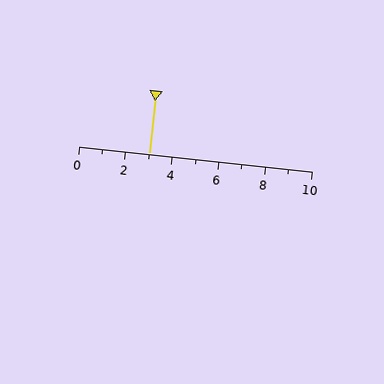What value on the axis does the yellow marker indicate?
The marker indicates approximately 3.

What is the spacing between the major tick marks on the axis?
The major ticks are spaced 2 apart.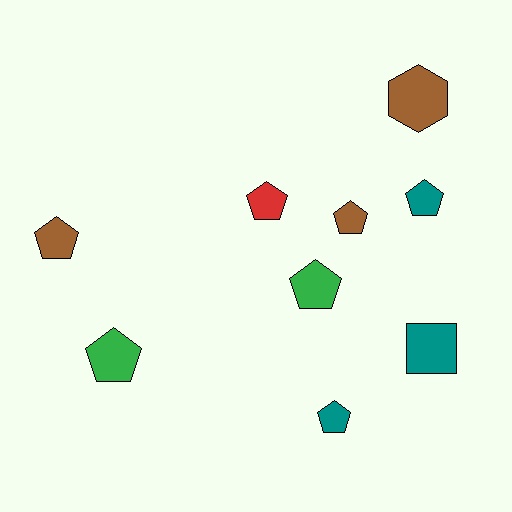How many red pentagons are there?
There is 1 red pentagon.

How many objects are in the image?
There are 9 objects.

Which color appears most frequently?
Brown, with 3 objects.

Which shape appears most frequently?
Pentagon, with 7 objects.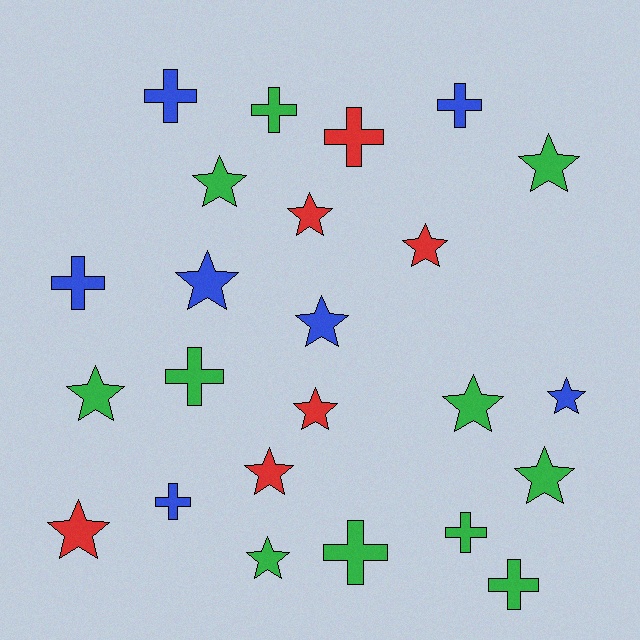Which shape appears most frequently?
Star, with 14 objects.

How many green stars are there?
There are 6 green stars.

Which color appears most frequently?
Green, with 11 objects.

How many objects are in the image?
There are 24 objects.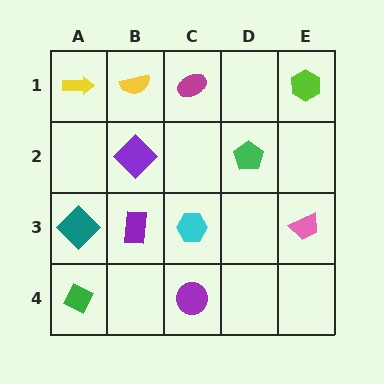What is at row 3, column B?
A purple rectangle.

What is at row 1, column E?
A lime hexagon.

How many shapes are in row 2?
2 shapes.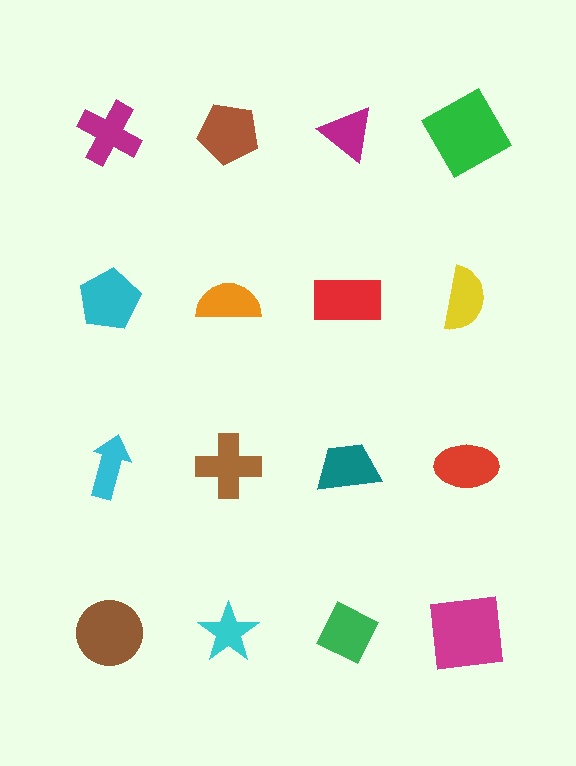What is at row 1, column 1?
A magenta cross.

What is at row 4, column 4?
A magenta square.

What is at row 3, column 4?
A red ellipse.